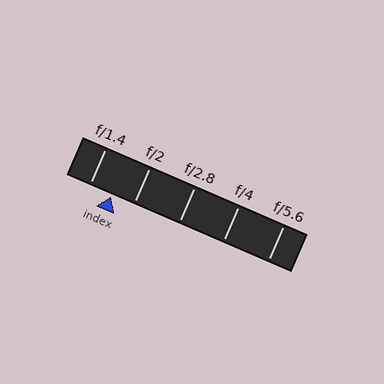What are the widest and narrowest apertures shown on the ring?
The widest aperture shown is f/1.4 and the narrowest is f/5.6.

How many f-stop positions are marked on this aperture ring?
There are 5 f-stop positions marked.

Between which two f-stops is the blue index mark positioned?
The index mark is between f/1.4 and f/2.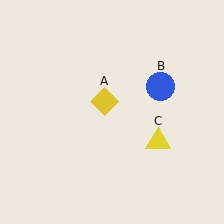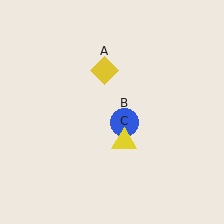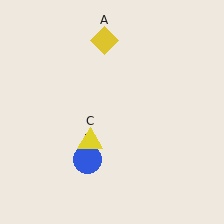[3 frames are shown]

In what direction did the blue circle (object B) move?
The blue circle (object B) moved down and to the left.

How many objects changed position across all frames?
3 objects changed position: yellow diamond (object A), blue circle (object B), yellow triangle (object C).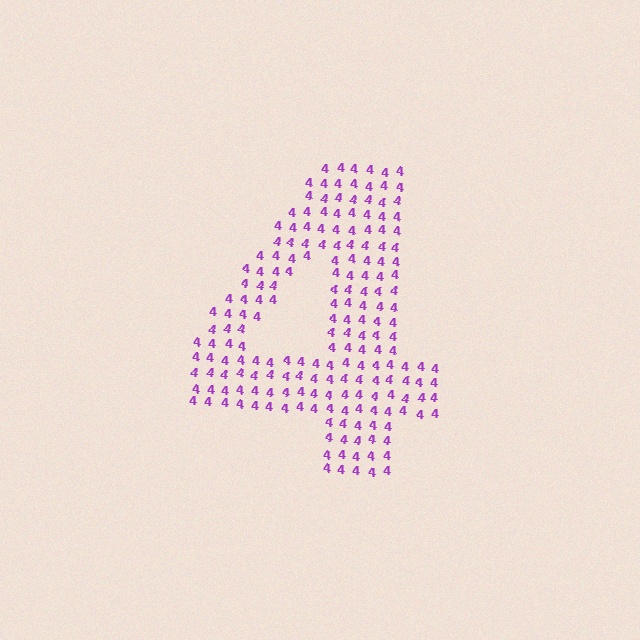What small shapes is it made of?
It is made of small digit 4's.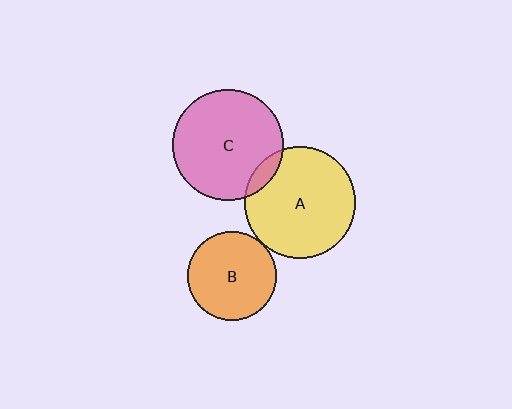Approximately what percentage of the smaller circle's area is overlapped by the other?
Approximately 10%.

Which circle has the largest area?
Circle A (yellow).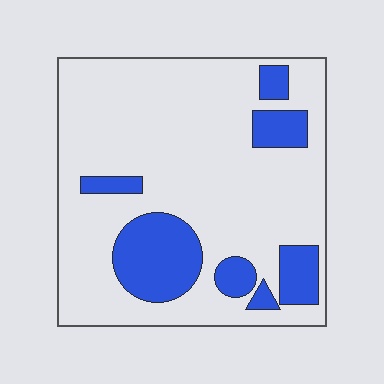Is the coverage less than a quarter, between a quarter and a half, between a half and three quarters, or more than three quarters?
Less than a quarter.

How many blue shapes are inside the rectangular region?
7.